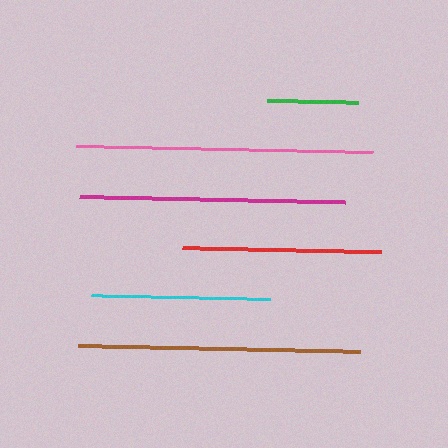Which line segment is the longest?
The pink line is the longest at approximately 298 pixels.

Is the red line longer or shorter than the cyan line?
The red line is longer than the cyan line.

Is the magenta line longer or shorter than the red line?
The magenta line is longer than the red line.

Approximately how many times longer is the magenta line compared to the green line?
The magenta line is approximately 2.9 times the length of the green line.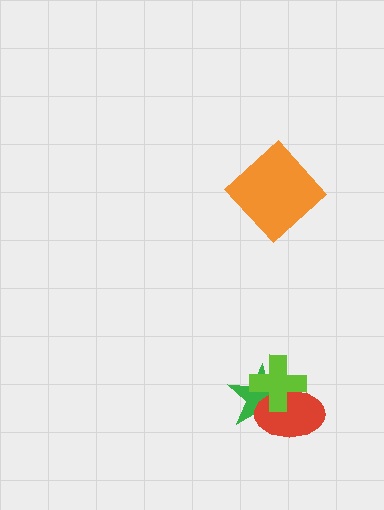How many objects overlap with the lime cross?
2 objects overlap with the lime cross.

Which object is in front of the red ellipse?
The lime cross is in front of the red ellipse.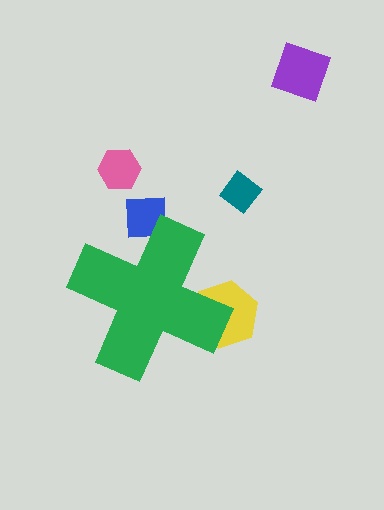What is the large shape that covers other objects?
A green cross.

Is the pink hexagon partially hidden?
No, the pink hexagon is fully visible.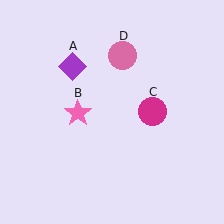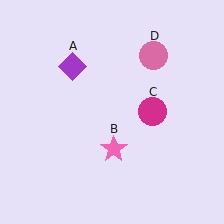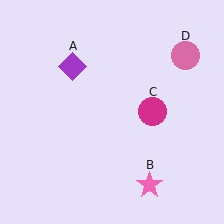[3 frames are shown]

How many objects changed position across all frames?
2 objects changed position: pink star (object B), pink circle (object D).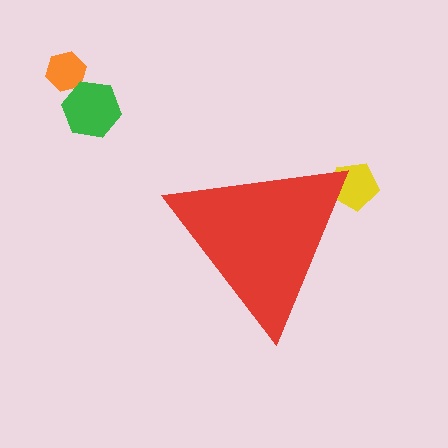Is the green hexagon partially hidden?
No, the green hexagon is fully visible.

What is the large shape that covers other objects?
A red triangle.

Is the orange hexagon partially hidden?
No, the orange hexagon is fully visible.